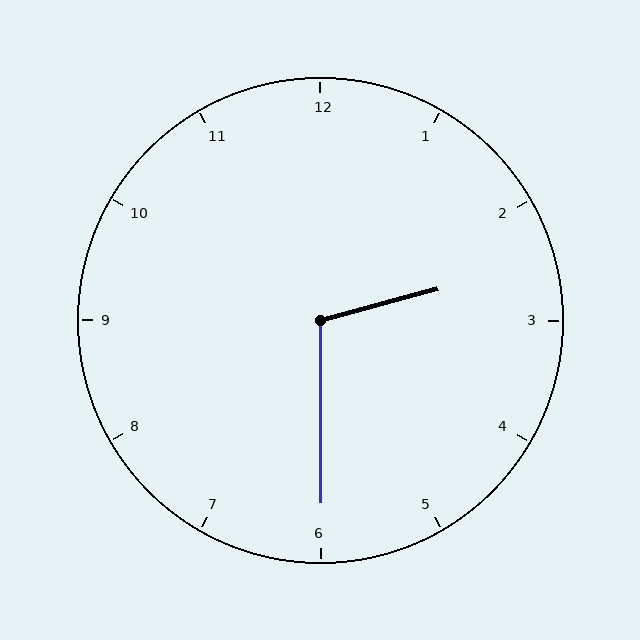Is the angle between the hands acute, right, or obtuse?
It is obtuse.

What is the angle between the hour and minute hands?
Approximately 105 degrees.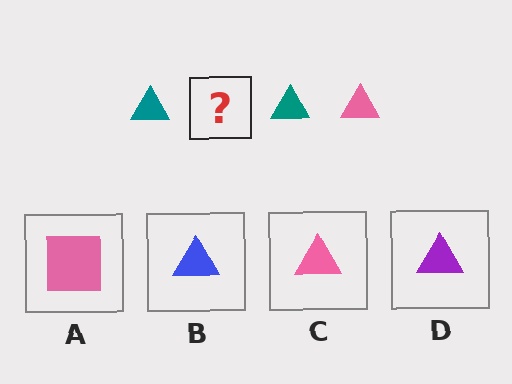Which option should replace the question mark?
Option C.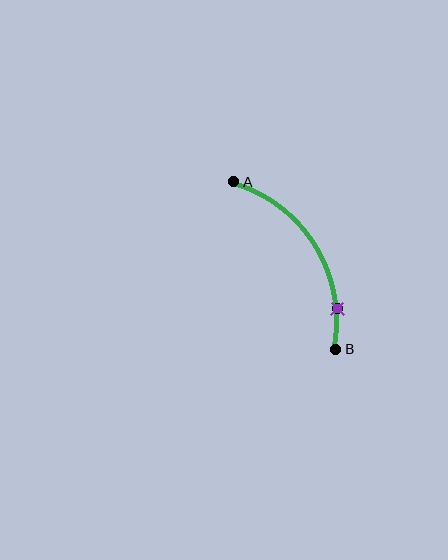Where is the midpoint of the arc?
The arc midpoint is the point on the curve farthest from the straight line joining A and B. It sits to the right of that line.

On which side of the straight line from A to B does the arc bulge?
The arc bulges to the right of the straight line connecting A and B.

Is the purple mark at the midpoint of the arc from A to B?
No. The purple mark lies on the arc but is closer to endpoint B. The arc midpoint would be at the point on the curve equidistant along the arc from both A and B.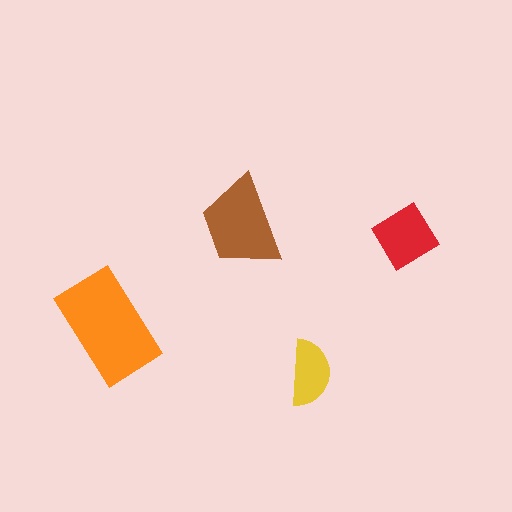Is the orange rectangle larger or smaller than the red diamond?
Larger.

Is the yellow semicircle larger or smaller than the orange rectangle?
Smaller.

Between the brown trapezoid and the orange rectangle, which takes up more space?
The orange rectangle.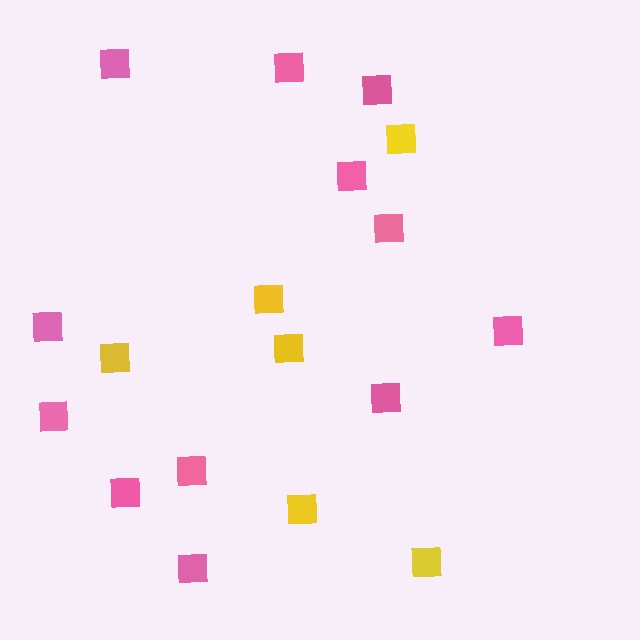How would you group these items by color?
There are 2 groups: one group of pink squares (12) and one group of yellow squares (6).